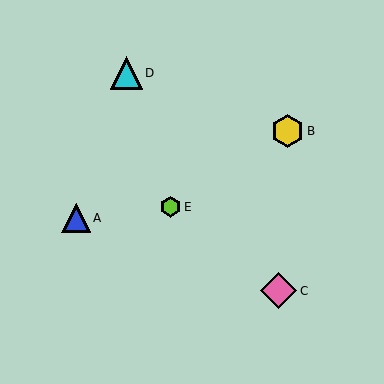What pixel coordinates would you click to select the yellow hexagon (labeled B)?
Click at (287, 131) to select the yellow hexagon B.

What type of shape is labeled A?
Shape A is a blue triangle.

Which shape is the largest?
The pink diamond (labeled C) is the largest.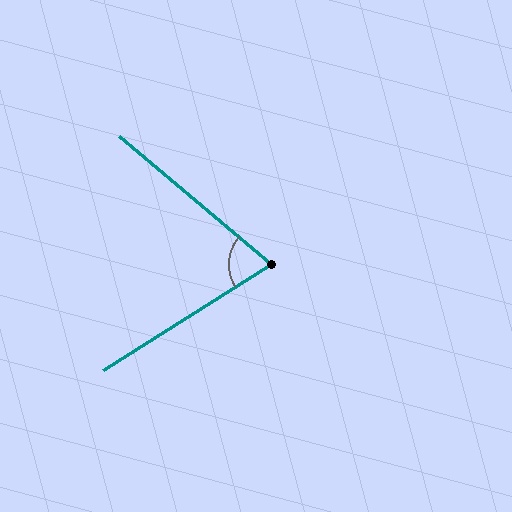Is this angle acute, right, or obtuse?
It is acute.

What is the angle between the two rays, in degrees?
Approximately 72 degrees.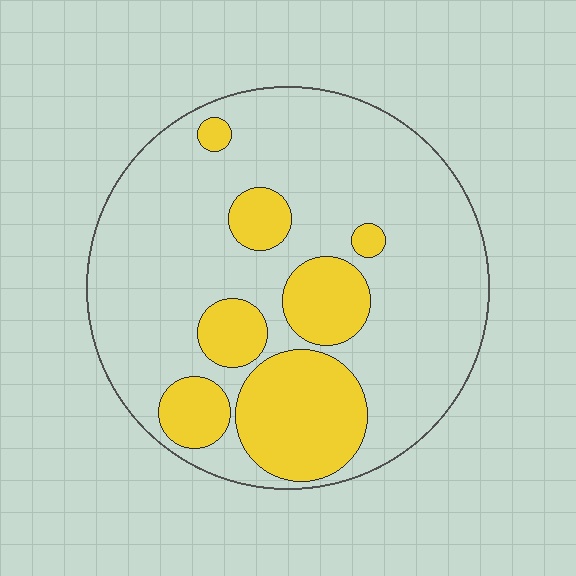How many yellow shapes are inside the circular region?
7.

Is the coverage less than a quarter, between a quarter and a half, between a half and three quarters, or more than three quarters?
Between a quarter and a half.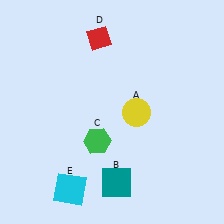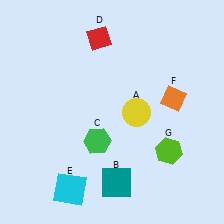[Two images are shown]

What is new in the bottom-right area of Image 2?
A lime hexagon (G) was added in the bottom-right area of Image 2.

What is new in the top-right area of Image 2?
An orange diamond (F) was added in the top-right area of Image 2.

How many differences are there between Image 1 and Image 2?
There are 2 differences between the two images.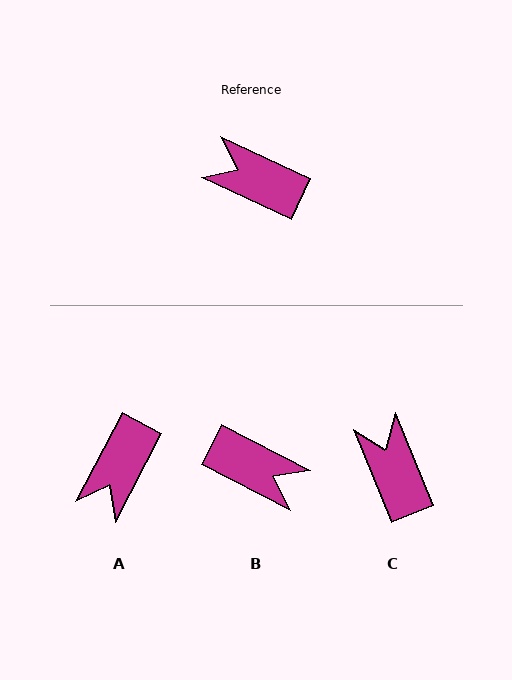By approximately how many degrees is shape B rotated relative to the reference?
Approximately 178 degrees counter-clockwise.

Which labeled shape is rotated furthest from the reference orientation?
B, about 178 degrees away.